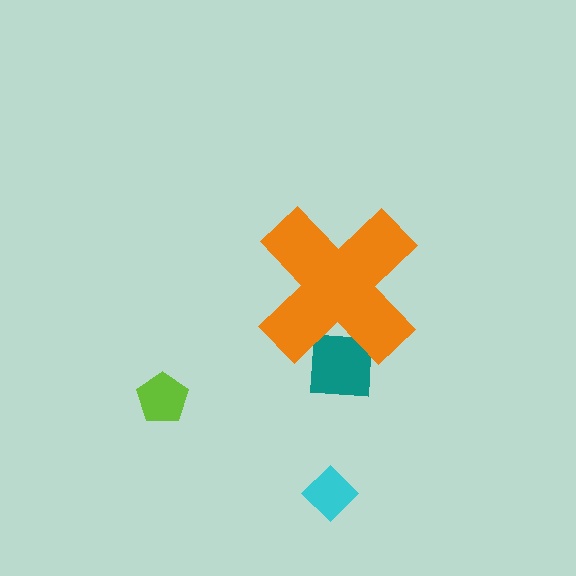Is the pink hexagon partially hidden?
Yes, the pink hexagon is partially hidden behind the orange cross.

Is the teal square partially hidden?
Yes, the teal square is partially hidden behind the orange cross.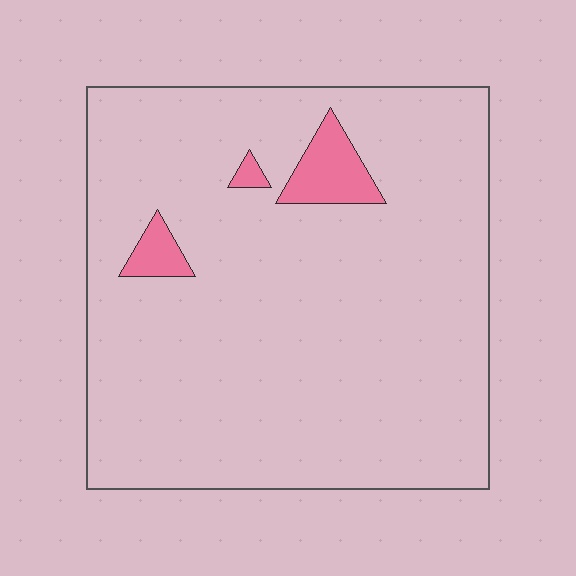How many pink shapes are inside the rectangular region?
3.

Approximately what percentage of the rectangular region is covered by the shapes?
Approximately 5%.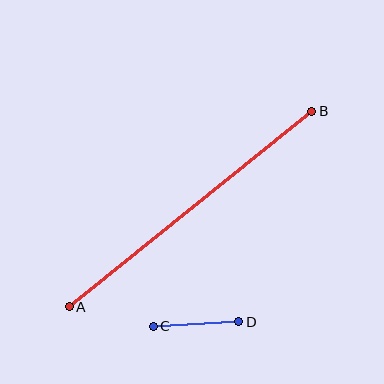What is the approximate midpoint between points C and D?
The midpoint is at approximately (196, 324) pixels.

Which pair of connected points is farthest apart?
Points A and B are farthest apart.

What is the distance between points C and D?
The distance is approximately 86 pixels.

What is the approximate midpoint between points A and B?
The midpoint is at approximately (191, 209) pixels.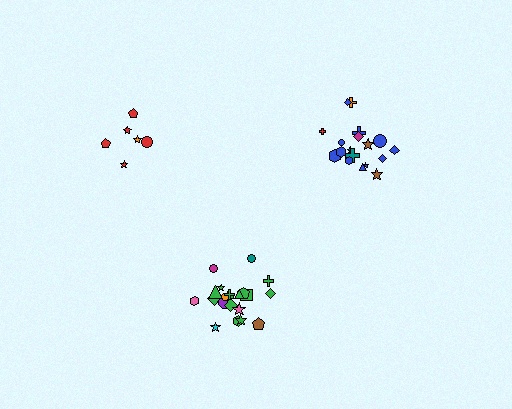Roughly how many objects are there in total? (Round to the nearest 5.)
Roughly 45 objects in total.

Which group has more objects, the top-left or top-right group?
The top-right group.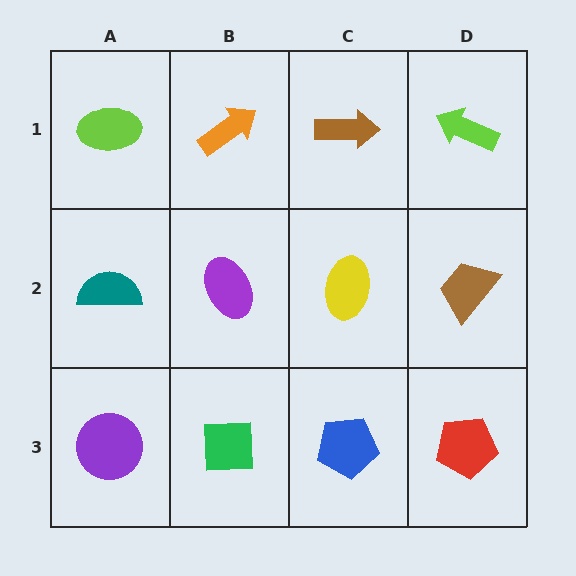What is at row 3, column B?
A green square.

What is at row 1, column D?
A lime arrow.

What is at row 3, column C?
A blue pentagon.